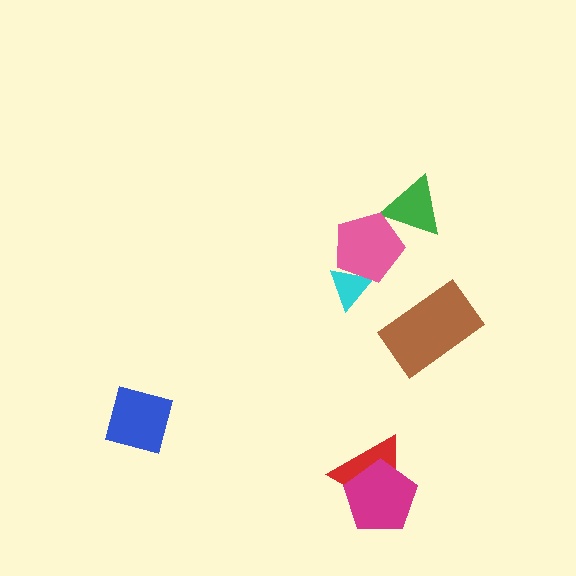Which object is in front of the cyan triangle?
The pink pentagon is in front of the cyan triangle.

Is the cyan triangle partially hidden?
Yes, it is partially covered by another shape.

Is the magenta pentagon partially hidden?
No, no other shape covers it.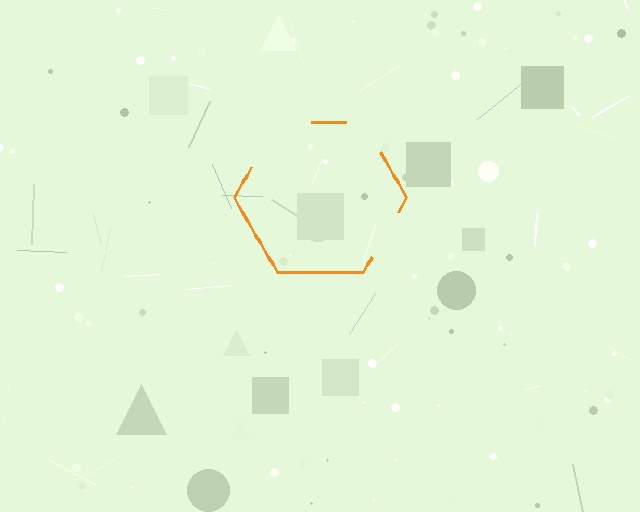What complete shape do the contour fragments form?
The contour fragments form a hexagon.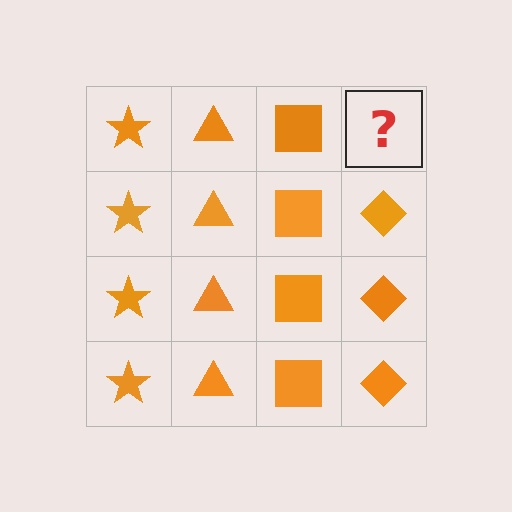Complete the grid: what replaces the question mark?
The question mark should be replaced with an orange diamond.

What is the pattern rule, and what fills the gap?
The rule is that each column has a consistent shape. The gap should be filled with an orange diamond.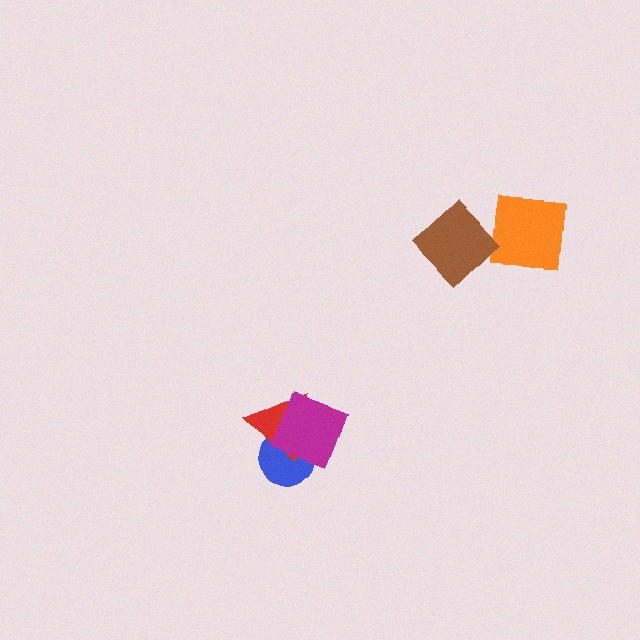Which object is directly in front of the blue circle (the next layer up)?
The red triangle is directly in front of the blue circle.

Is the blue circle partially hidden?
Yes, it is partially covered by another shape.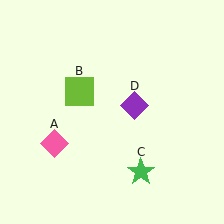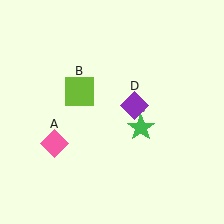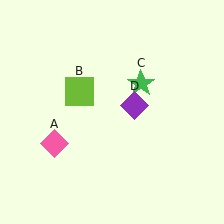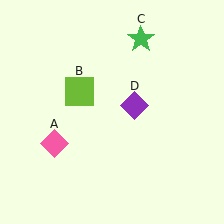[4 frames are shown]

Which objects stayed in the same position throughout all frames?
Pink diamond (object A) and lime square (object B) and purple diamond (object D) remained stationary.